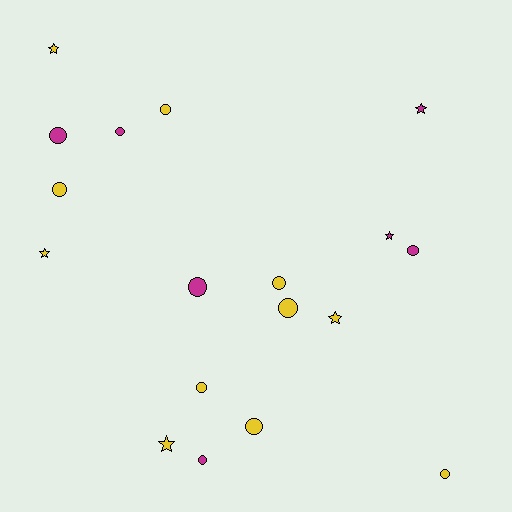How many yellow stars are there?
There are 4 yellow stars.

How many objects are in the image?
There are 18 objects.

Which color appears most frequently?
Yellow, with 11 objects.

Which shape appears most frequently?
Circle, with 12 objects.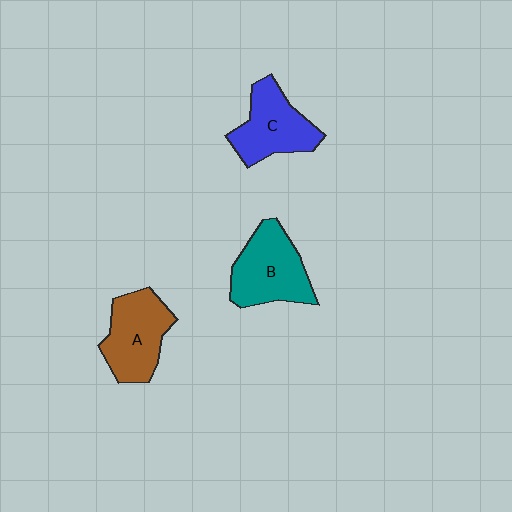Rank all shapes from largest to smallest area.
From largest to smallest: B (teal), A (brown), C (blue).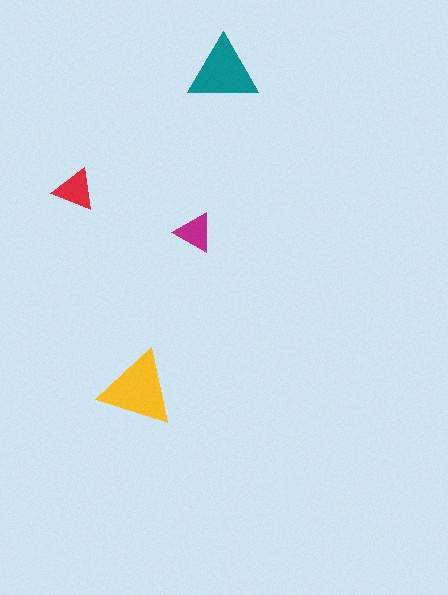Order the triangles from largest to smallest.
the yellow one, the teal one, the red one, the magenta one.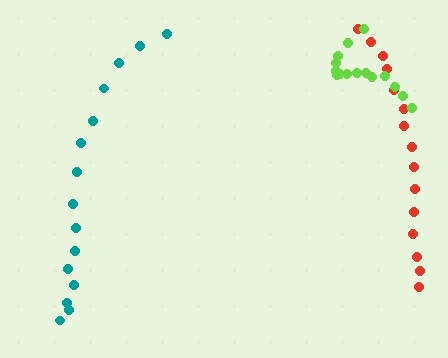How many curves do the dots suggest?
There are 3 distinct paths.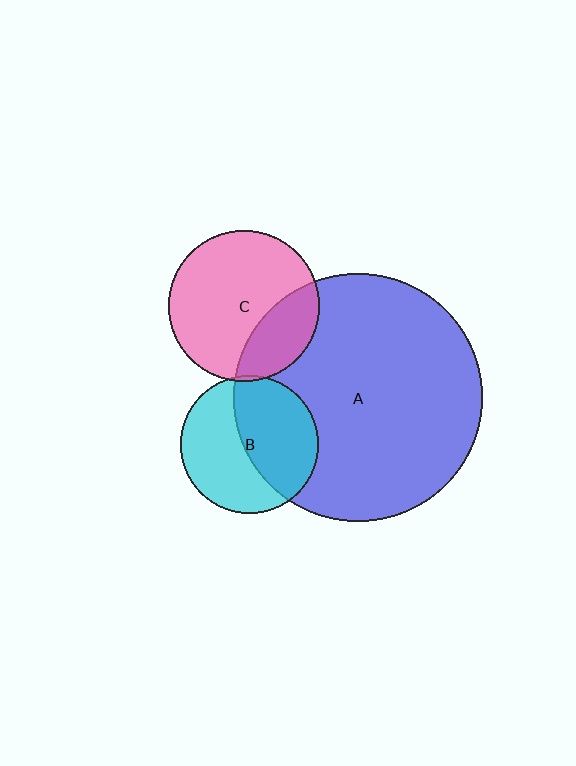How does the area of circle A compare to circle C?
Approximately 2.7 times.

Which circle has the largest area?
Circle A (blue).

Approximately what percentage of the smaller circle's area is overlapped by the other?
Approximately 5%.